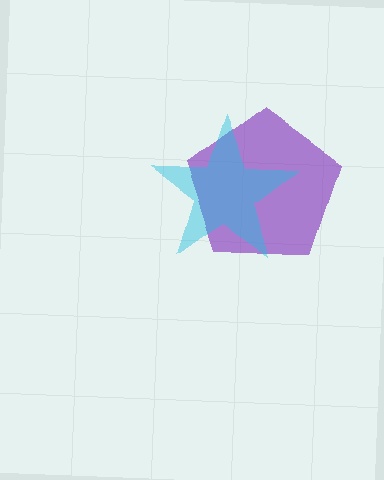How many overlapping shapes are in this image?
There are 2 overlapping shapes in the image.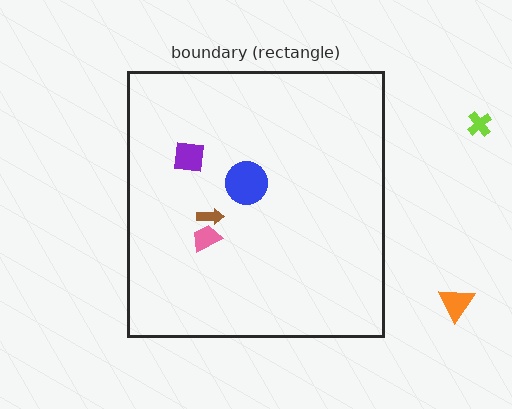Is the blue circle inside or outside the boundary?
Inside.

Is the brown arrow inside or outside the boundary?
Inside.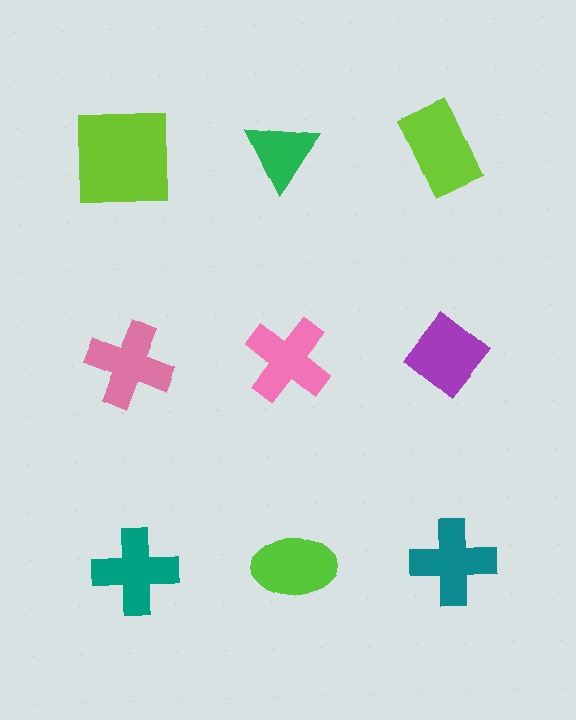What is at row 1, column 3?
A lime rectangle.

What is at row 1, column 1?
A lime square.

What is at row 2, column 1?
A pink cross.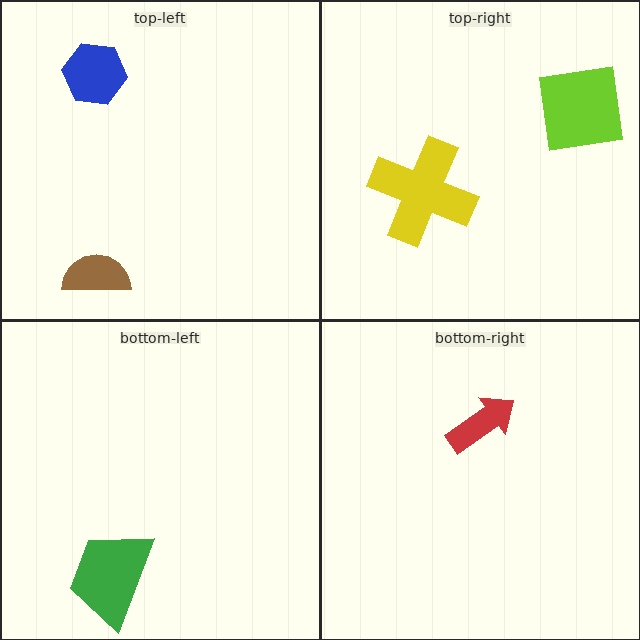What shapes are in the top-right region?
The yellow cross, the lime square.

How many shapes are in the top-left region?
2.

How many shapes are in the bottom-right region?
1.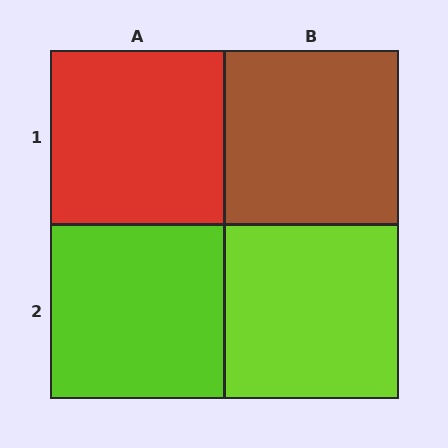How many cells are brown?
1 cell is brown.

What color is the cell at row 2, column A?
Lime.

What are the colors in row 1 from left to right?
Red, brown.